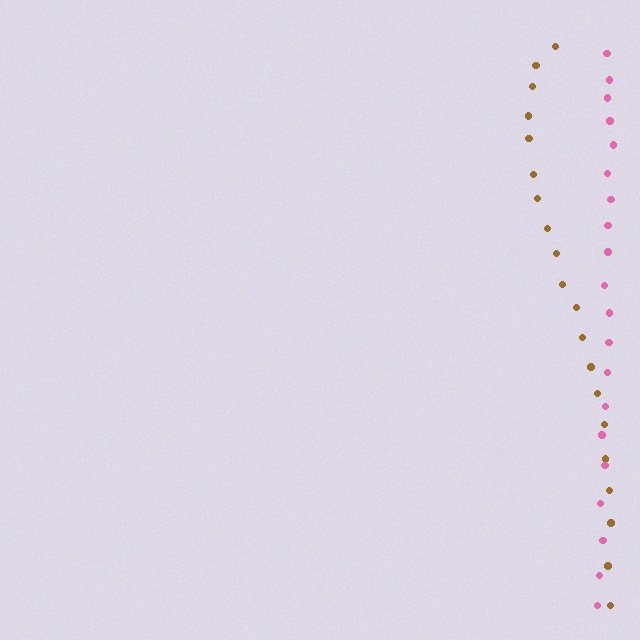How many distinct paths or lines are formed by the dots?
There are 2 distinct paths.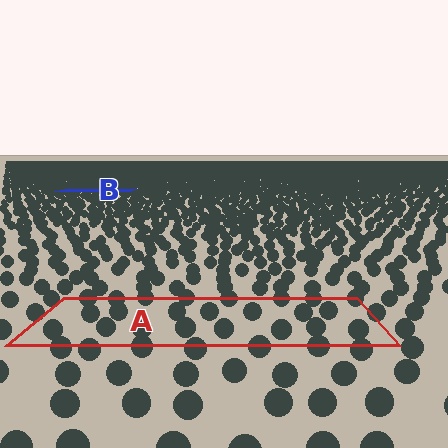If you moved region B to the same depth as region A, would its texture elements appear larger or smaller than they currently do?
They would appear larger. At a closer depth, the same texture elements are projected at a bigger on-screen size.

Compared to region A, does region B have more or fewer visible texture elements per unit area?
Region B has more texture elements per unit area — they are packed more densely because it is farther away.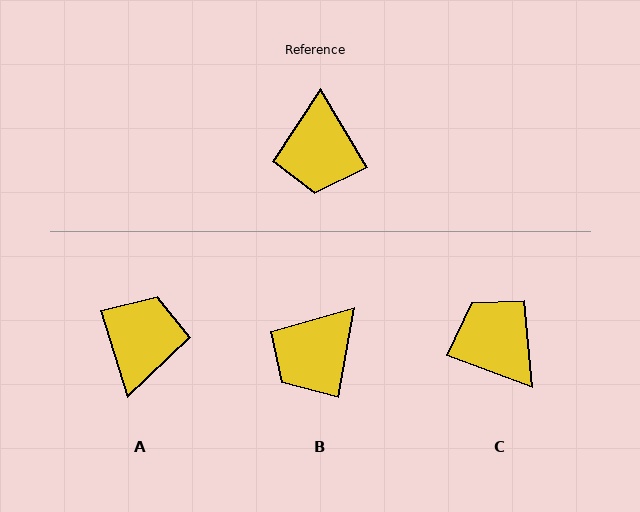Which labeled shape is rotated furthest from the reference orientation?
A, about 167 degrees away.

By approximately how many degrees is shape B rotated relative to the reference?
Approximately 41 degrees clockwise.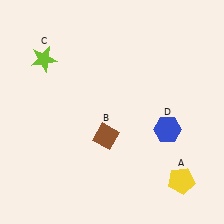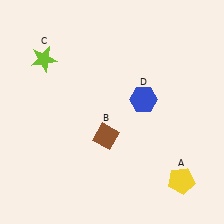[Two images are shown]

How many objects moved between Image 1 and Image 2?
1 object moved between the two images.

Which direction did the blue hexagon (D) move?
The blue hexagon (D) moved up.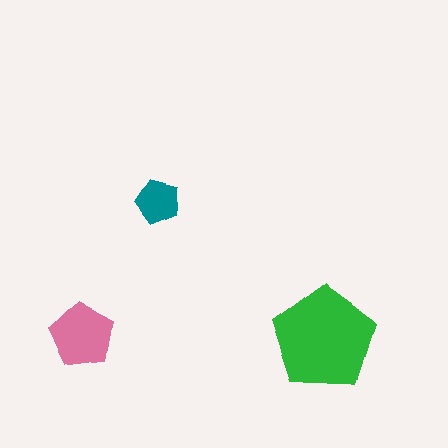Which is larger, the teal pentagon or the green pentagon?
The green one.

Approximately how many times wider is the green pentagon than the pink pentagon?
About 1.5 times wider.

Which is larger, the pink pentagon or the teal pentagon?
The pink one.